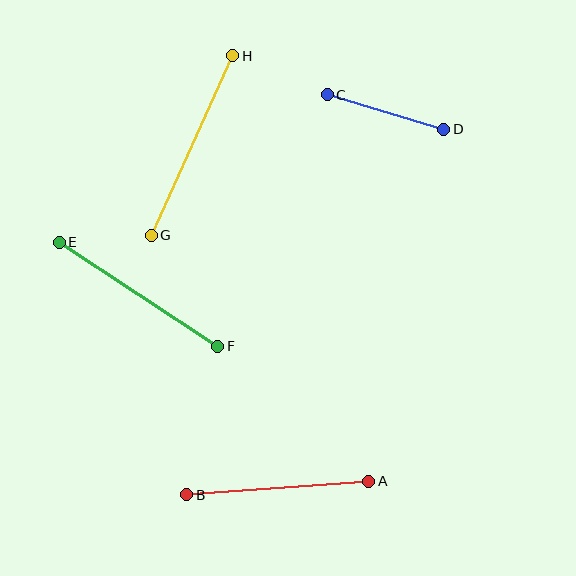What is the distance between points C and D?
The distance is approximately 121 pixels.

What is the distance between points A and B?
The distance is approximately 183 pixels.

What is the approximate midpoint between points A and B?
The midpoint is at approximately (278, 488) pixels.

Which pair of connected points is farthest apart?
Points G and H are farthest apart.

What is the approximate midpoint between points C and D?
The midpoint is at approximately (385, 112) pixels.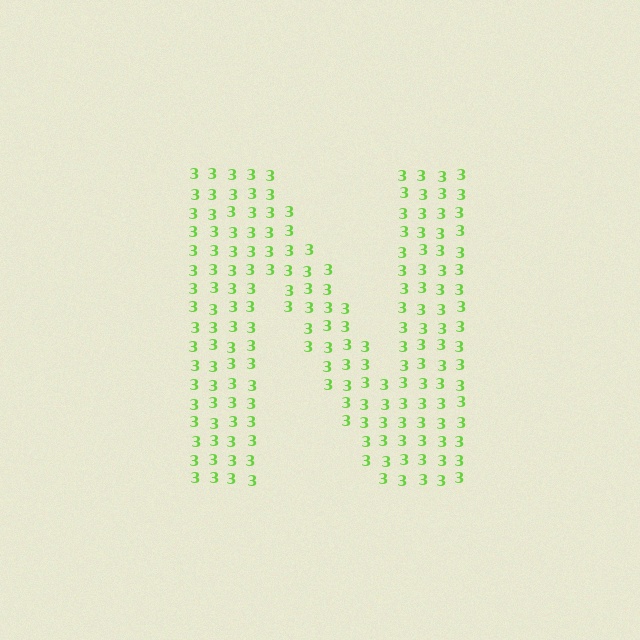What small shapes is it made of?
It is made of small digit 3's.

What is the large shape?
The large shape is the letter N.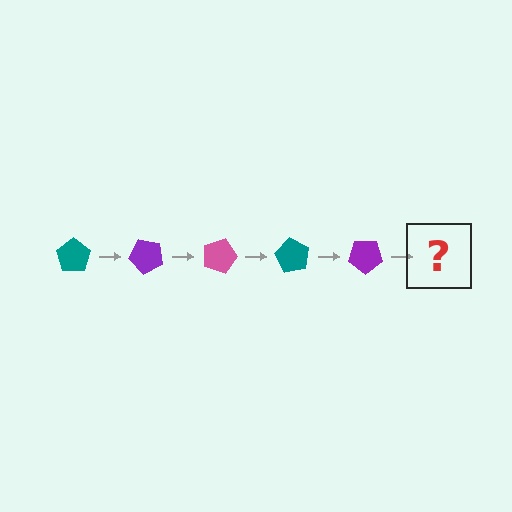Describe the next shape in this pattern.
It should be a pink pentagon, rotated 225 degrees from the start.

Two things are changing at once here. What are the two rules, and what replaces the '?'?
The two rules are that it rotates 45 degrees each step and the color cycles through teal, purple, and pink. The '?' should be a pink pentagon, rotated 225 degrees from the start.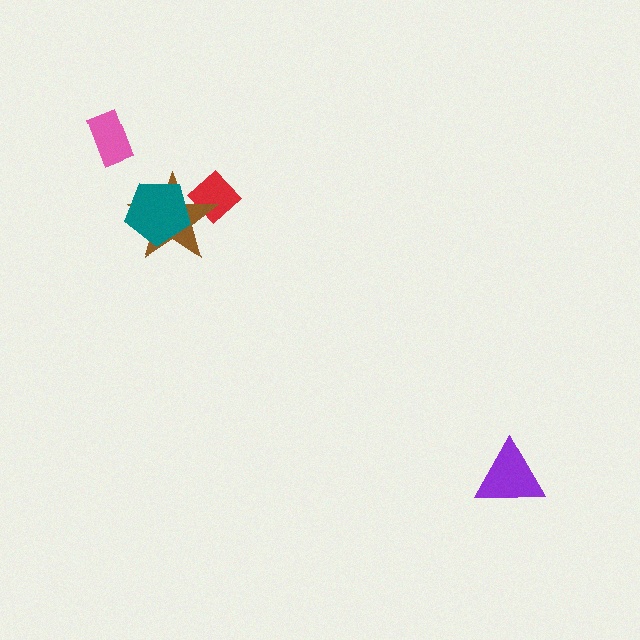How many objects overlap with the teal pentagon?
1 object overlaps with the teal pentagon.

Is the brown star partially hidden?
Yes, it is partially covered by another shape.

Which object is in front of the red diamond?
The brown star is in front of the red diamond.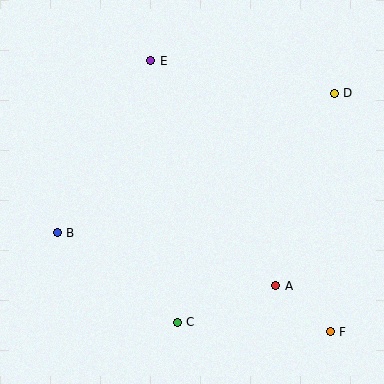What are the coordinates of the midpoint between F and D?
The midpoint between F and D is at (332, 213).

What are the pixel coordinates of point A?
Point A is at (276, 286).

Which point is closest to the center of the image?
Point A at (276, 286) is closest to the center.